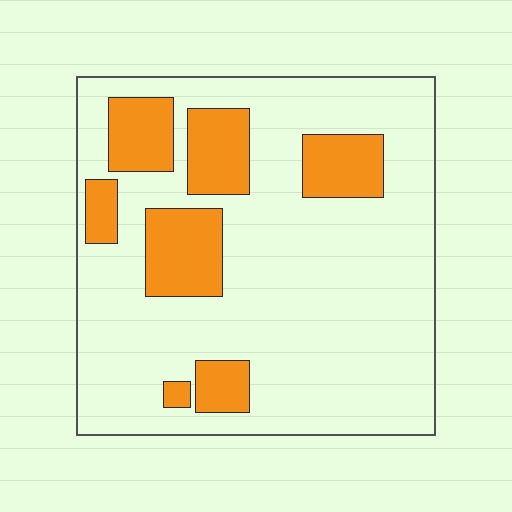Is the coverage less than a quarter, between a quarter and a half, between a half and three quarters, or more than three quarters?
Less than a quarter.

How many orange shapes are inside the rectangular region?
7.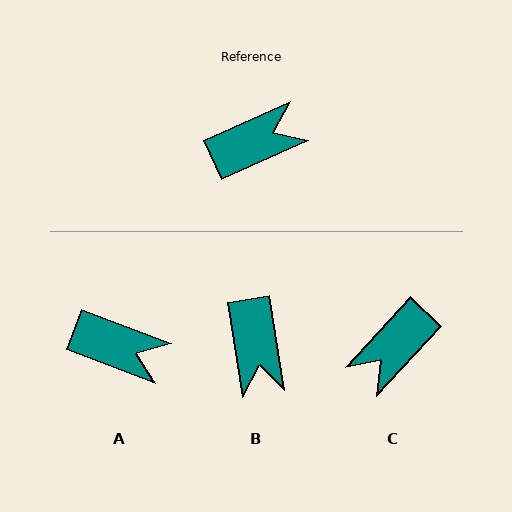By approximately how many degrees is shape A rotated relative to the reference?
Approximately 45 degrees clockwise.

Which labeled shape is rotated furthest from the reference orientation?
C, about 157 degrees away.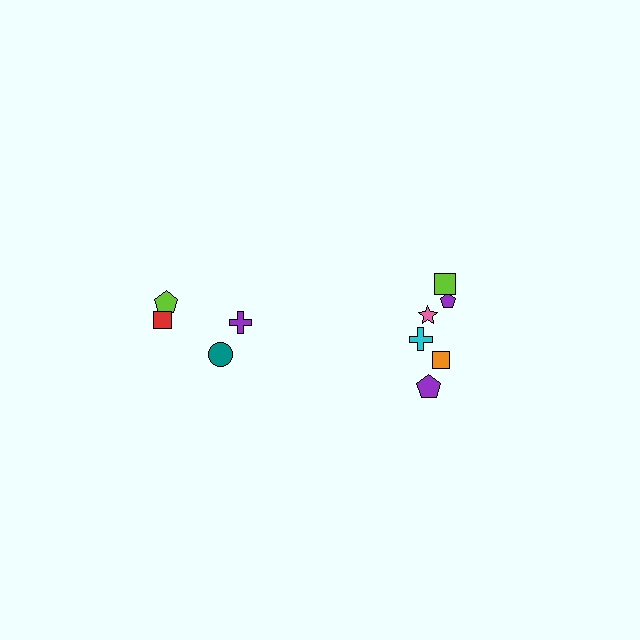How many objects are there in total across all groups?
There are 10 objects.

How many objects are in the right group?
There are 6 objects.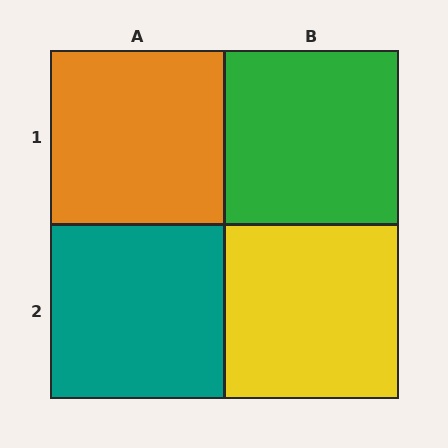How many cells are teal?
1 cell is teal.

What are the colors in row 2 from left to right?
Teal, yellow.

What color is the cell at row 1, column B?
Green.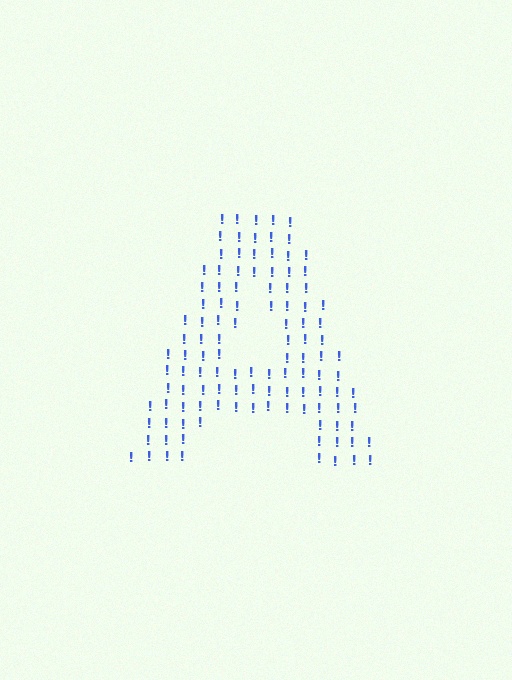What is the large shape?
The large shape is the letter A.